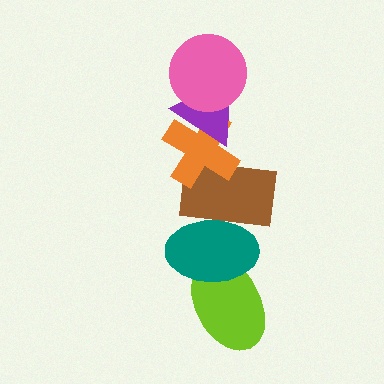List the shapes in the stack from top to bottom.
From top to bottom: the pink circle, the purple triangle, the orange cross, the brown rectangle, the teal ellipse, the lime ellipse.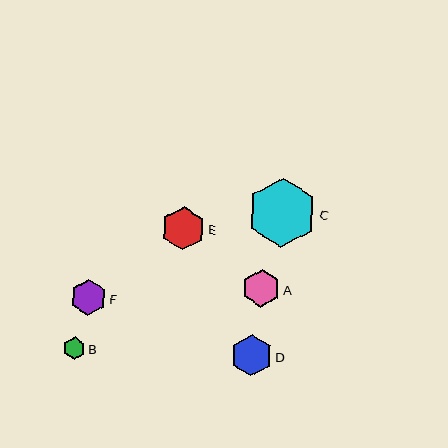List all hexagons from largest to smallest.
From largest to smallest: C, E, D, A, F, B.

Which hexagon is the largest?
Hexagon C is the largest with a size of approximately 69 pixels.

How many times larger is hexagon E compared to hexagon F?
Hexagon E is approximately 1.2 times the size of hexagon F.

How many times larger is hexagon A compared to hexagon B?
Hexagon A is approximately 1.7 times the size of hexagon B.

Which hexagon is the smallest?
Hexagon B is the smallest with a size of approximately 23 pixels.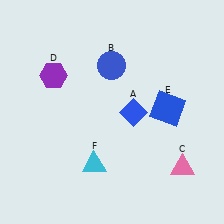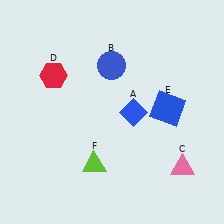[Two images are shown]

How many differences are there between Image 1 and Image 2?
There are 2 differences between the two images.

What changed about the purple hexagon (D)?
In Image 1, D is purple. In Image 2, it changed to red.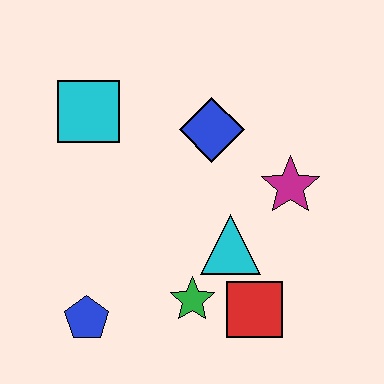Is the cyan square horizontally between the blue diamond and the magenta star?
No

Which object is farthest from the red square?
The cyan square is farthest from the red square.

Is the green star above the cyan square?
No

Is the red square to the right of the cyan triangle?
Yes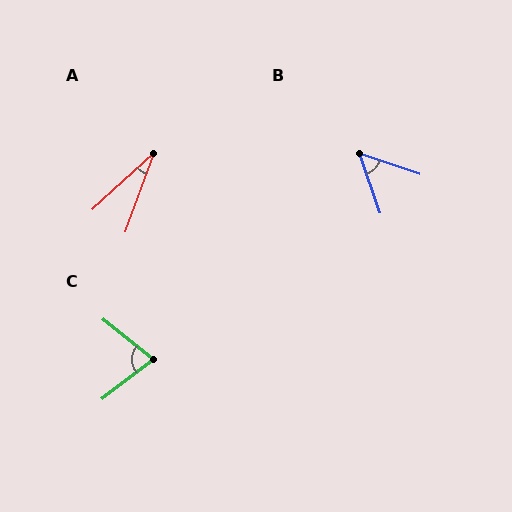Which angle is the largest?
C, at approximately 76 degrees.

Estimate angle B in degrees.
Approximately 53 degrees.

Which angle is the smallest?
A, at approximately 28 degrees.